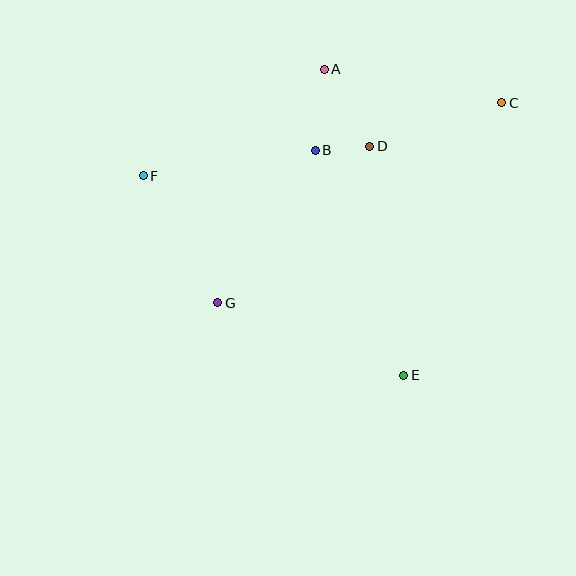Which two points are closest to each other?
Points B and D are closest to each other.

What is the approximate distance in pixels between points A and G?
The distance between A and G is approximately 256 pixels.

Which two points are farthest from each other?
Points C and F are farthest from each other.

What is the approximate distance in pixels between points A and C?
The distance between A and C is approximately 181 pixels.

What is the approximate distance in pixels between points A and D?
The distance between A and D is approximately 90 pixels.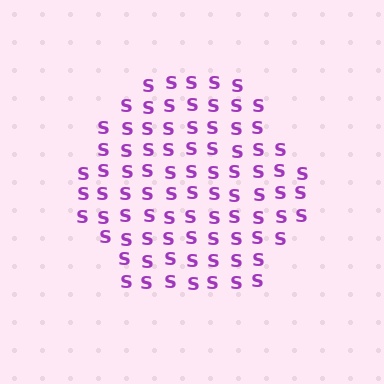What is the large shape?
The large shape is a hexagon.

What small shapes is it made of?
It is made of small letter S's.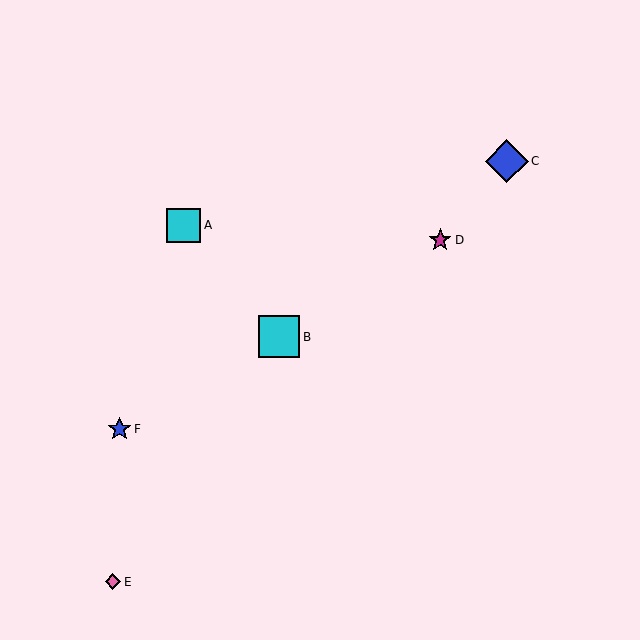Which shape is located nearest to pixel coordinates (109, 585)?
The pink diamond (labeled E) at (113, 582) is nearest to that location.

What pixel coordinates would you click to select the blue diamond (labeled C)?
Click at (507, 161) to select the blue diamond C.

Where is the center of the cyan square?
The center of the cyan square is at (279, 337).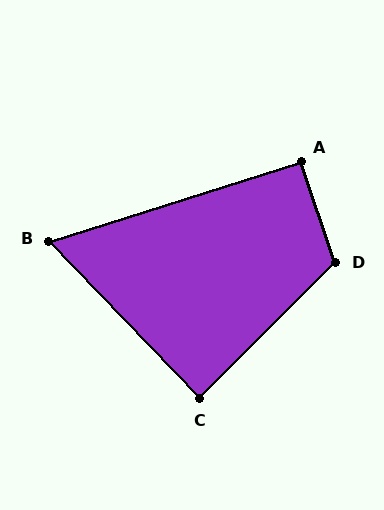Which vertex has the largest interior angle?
D, at approximately 116 degrees.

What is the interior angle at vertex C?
Approximately 89 degrees (approximately right).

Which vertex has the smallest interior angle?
B, at approximately 64 degrees.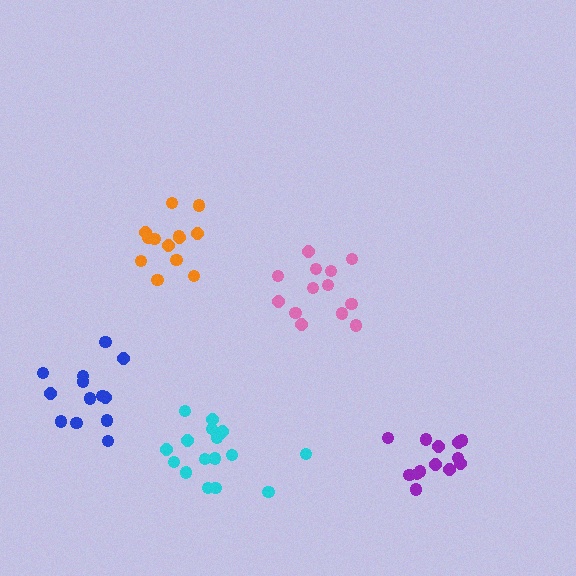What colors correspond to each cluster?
The clusters are colored: purple, pink, blue, orange, cyan.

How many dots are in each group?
Group 1: 13 dots, Group 2: 13 dots, Group 3: 13 dots, Group 4: 13 dots, Group 5: 17 dots (69 total).